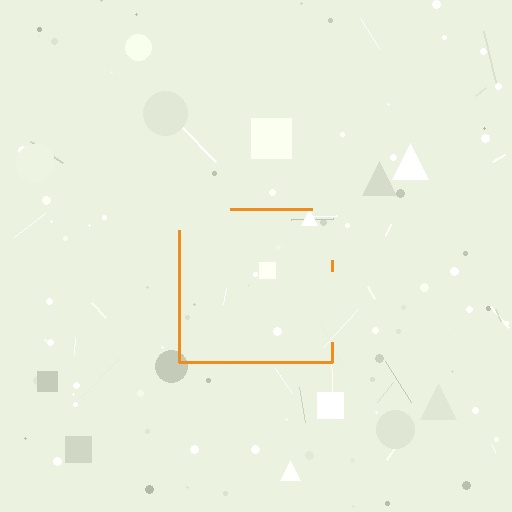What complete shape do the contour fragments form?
The contour fragments form a square.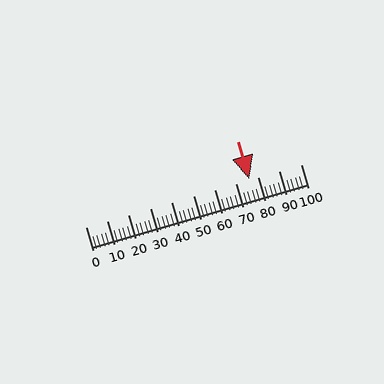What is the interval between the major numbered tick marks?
The major tick marks are spaced 10 units apart.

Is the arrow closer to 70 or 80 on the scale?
The arrow is closer to 80.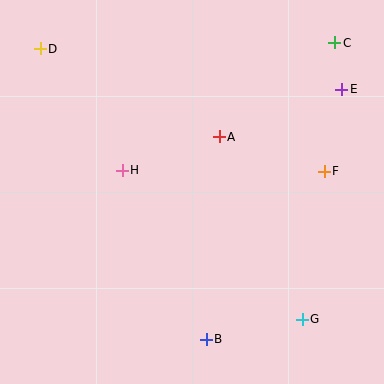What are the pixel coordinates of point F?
Point F is at (324, 171).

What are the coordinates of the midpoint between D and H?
The midpoint between D and H is at (81, 109).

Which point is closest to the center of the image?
Point A at (219, 137) is closest to the center.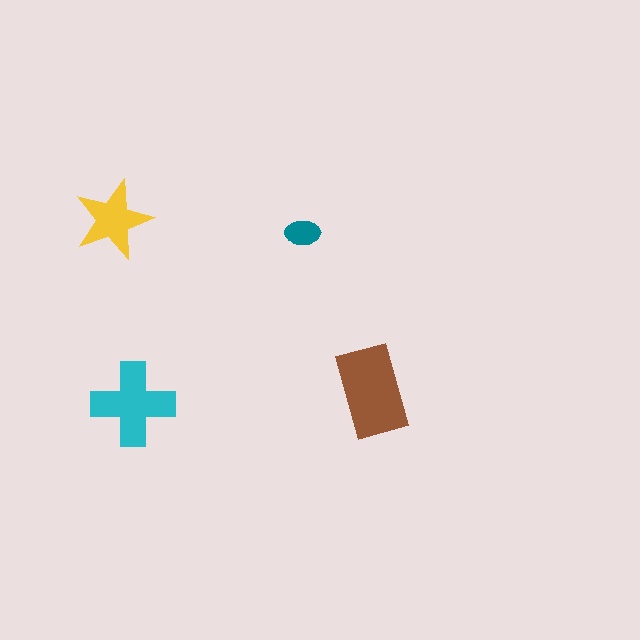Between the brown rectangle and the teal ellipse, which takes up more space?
The brown rectangle.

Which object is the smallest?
The teal ellipse.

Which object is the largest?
The brown rectangle.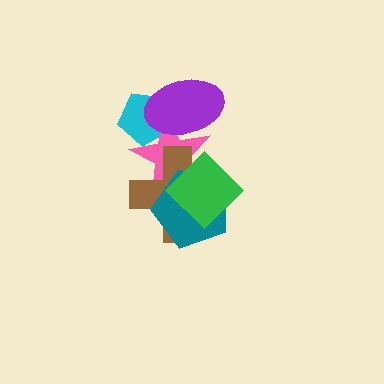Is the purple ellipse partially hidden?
No, no other shape covers it.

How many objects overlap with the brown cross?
3 objects overlap with the brown cross.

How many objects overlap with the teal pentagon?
3 objects overlap with the teal pentagon.